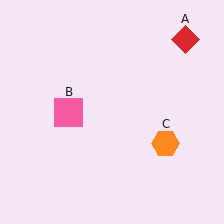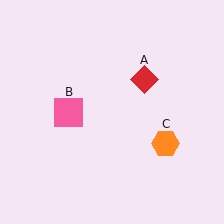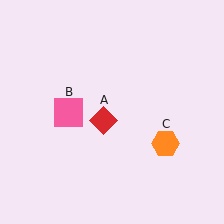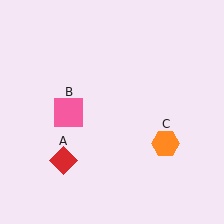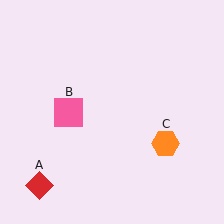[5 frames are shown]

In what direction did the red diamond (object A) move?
The red diamond (object A) moved down and to the left.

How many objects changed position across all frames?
1 object changed position: red diamond (object A).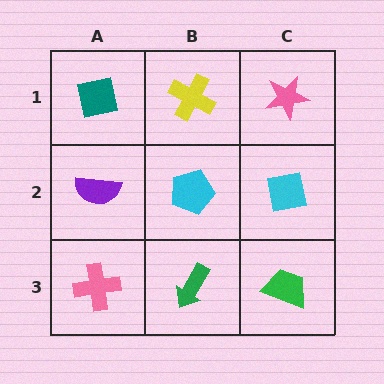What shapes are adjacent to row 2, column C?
A pink star (row 1, column C), a green trapezoid (row 3, column C), a cyan pentagon (row 2, column B).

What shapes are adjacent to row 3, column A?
A purple semicircle (row 2, column A), a green arrow (row 3, column B).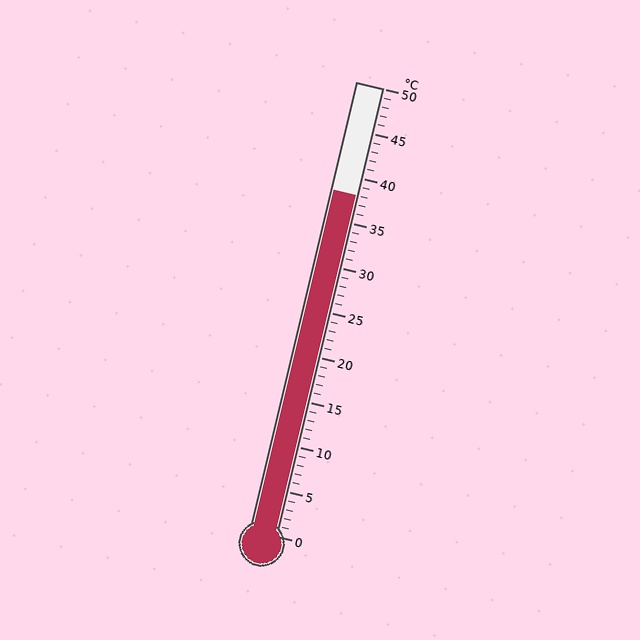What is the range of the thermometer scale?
The thermometer scale ranges from 0°C to 50°C.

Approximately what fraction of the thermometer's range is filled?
The thermometer is filled to approximately 75% of its range.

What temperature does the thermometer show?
The thermometer shows approximately 38°C.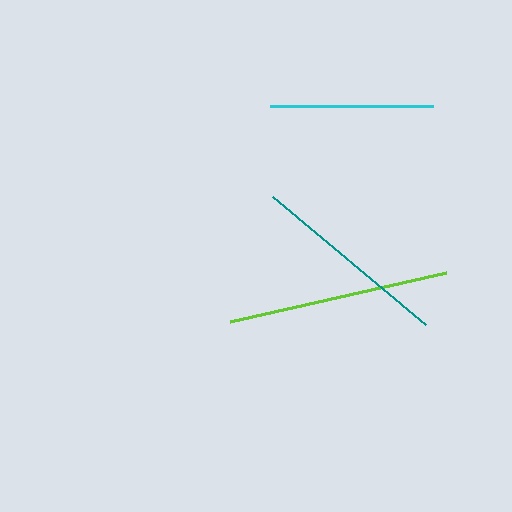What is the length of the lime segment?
The lime segment is approximately 221 pixels long.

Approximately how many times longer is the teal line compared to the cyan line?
The teal line is approximately 1.2 times the length of the cyan line.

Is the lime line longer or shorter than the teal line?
The lime line is longer than the teal line.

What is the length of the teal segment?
The teal segment is approximately 199 pixels long.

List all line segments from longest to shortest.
From longest to shortest: lime, teal, cyan.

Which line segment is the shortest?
The cyan line is the shortest at approximately 162 pixels.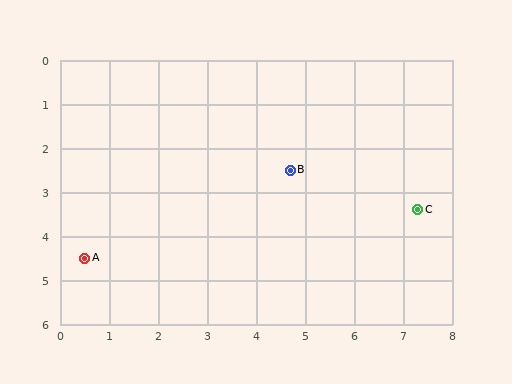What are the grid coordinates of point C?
Point C is at approximately (7.3, 3.4).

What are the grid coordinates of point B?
Point B is at approximately (4.7, 2.5).